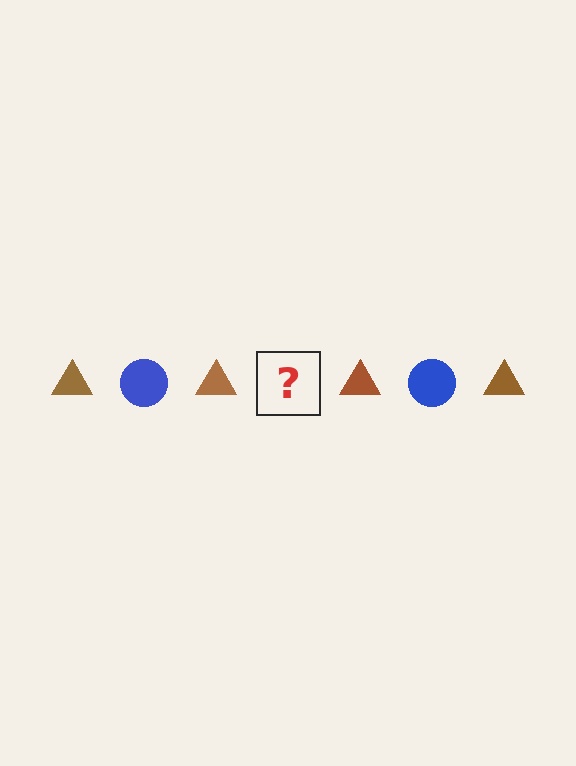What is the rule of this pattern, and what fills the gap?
The rule is that the pattern alternates between brown triangle and blue circle. The gap should be filled with a blue circle.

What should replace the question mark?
The question mark should be replaced with a blue circle.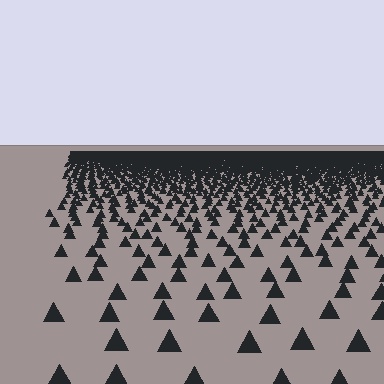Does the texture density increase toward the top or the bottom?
Density increases toward the top.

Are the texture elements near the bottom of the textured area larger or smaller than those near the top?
Larger. Near the bottom, elements are closer to the viewer and appear at a bigger on-screen size.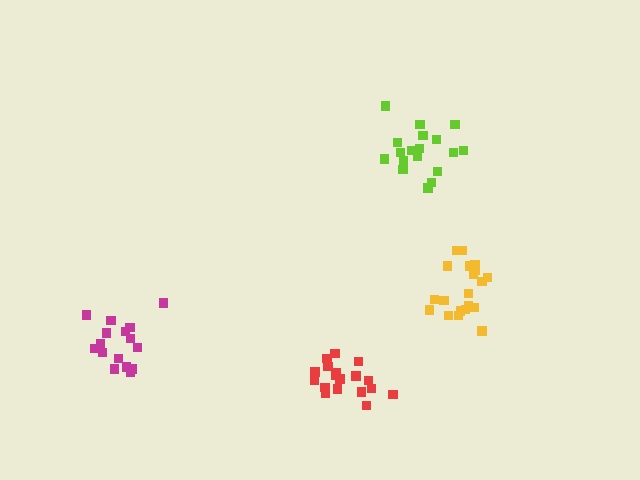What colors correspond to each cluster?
The clusters are colored: yellow, lime, magenta, red.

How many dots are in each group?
Group 1: 20 dots, Group 2: 18 dots, Group 3: 16 dots, Group 4: 19 dots (73 total).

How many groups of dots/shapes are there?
There are 4 groups.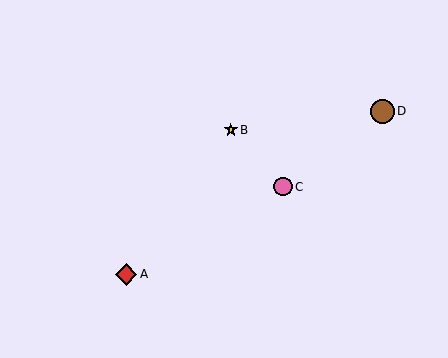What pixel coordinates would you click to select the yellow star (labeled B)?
Click at (231, 130) to select the yellow star B.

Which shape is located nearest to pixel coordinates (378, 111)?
The brown circle (labeled D) at (382, 111) is nearest to that location.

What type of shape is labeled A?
Shape A is a red diamond.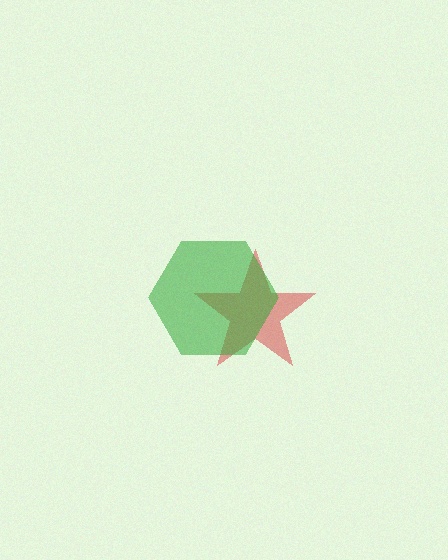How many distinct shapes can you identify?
There are 2 distinct shapes: a red star, a green hexagon.